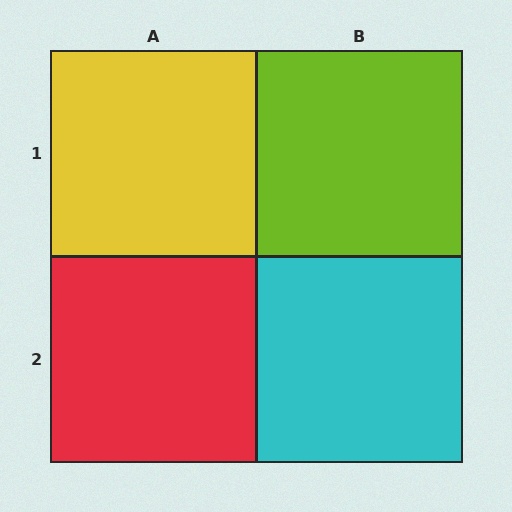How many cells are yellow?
1 cell is yellow.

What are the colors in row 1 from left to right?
Yellow, lime.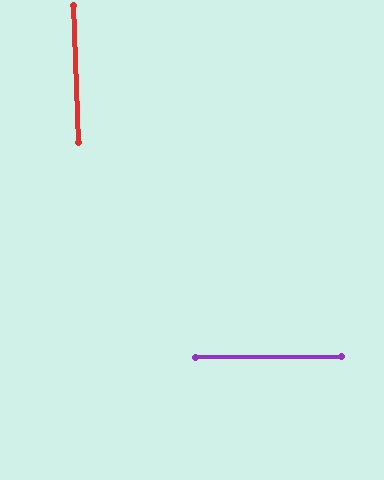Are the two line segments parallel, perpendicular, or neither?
Perpendicular — they meet at approximately 89°.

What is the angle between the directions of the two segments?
Approximately 89 degrees.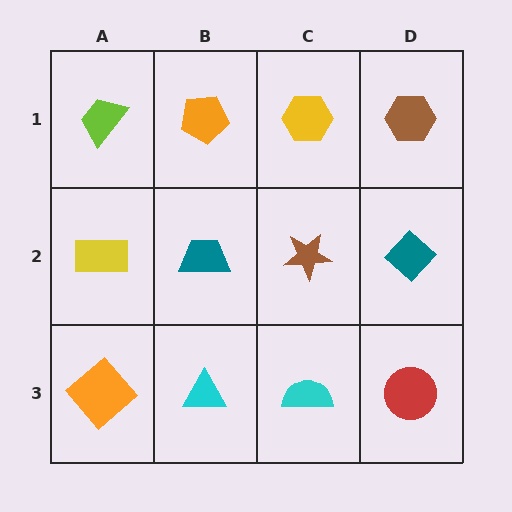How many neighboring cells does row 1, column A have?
2.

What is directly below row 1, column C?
A brown star.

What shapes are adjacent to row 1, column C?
A brown star (row 2, column C), an orange pentagon (row 1, column B), a brown hexagon (row 1, column D).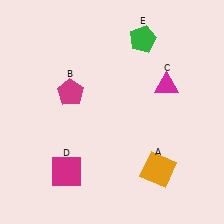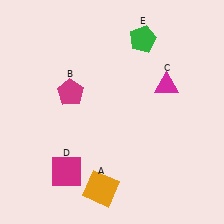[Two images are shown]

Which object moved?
The orange square (A) moved left.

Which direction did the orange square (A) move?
The orange square (A) moved left.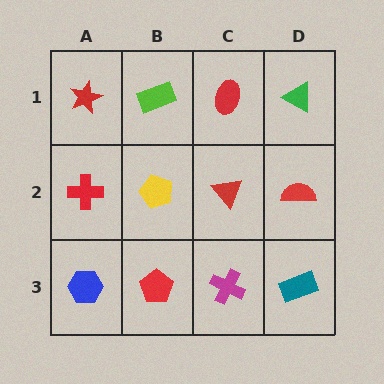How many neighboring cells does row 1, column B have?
3.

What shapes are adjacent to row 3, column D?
A red semicircle (row 2, column D), a magenta cross (row 3, column C).